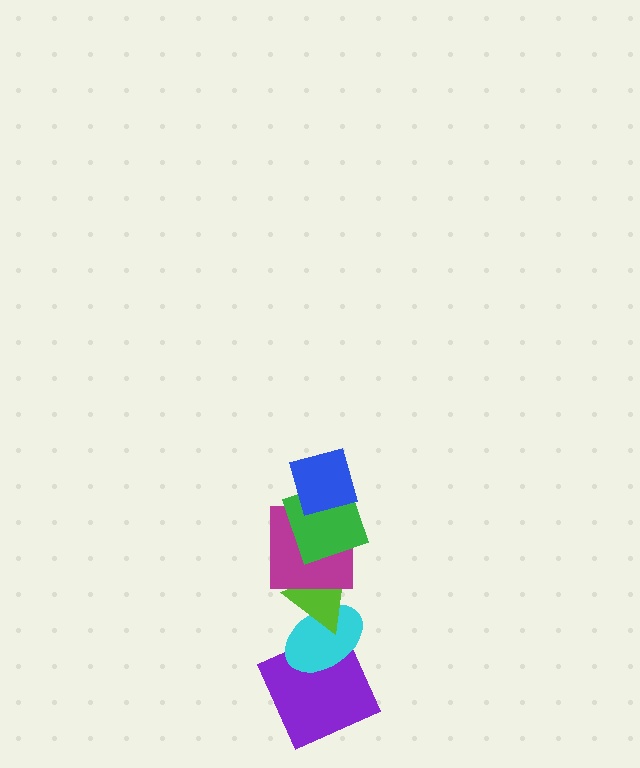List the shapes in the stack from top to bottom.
From top to bottom: the blue square, the green square, the magenta square, the lime triangle, the cyan ellipse, the purple square.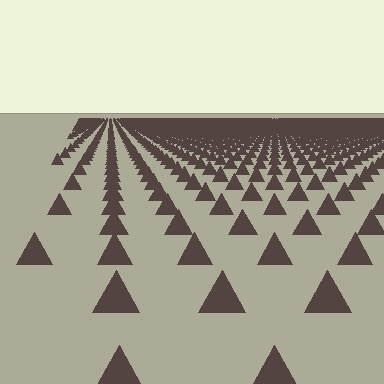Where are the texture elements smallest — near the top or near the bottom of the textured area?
Near the top.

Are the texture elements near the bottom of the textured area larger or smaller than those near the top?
Larger. Near the bottom, elements are closer to the viewer and appear at a bigger on-screen size.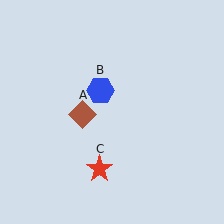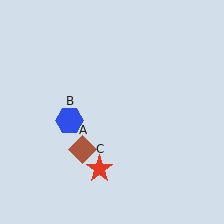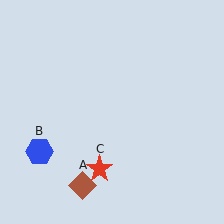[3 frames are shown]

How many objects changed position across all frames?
2 objects changed position: brown diamond (object A), blue hexagon (object B).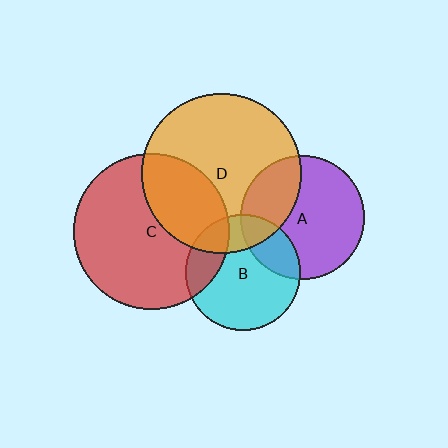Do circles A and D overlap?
Yes.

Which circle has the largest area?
Circle D (orange).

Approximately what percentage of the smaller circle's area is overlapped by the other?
Approximately 30%.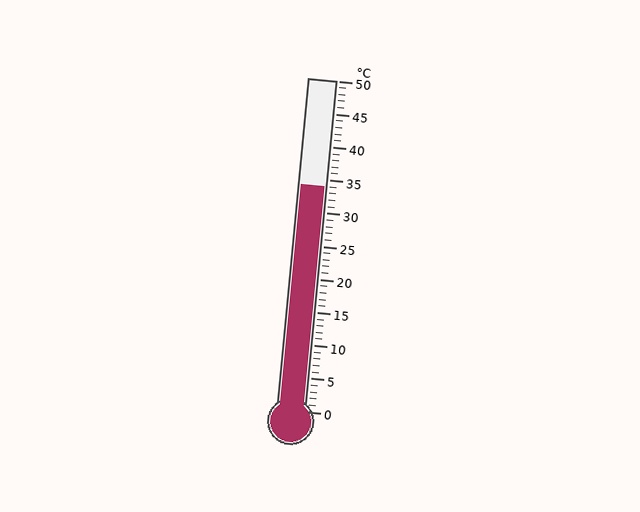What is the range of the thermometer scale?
The thermometer scale ranges from 0°C to 50°C.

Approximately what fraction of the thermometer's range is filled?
The thermometer is filled to approximately 70% of its range.